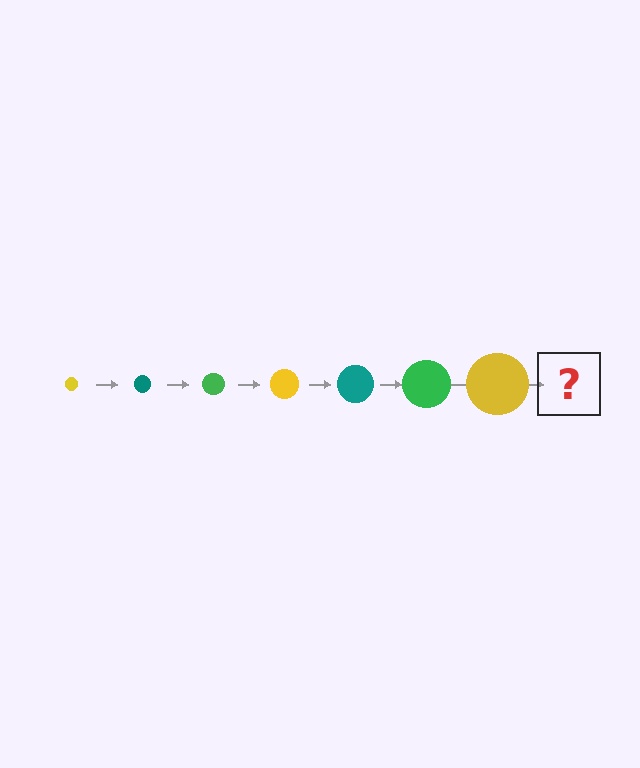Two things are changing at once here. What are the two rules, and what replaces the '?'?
The two rules are that the circle grows larger each step and the color cycles through yellow, teal, and green. The '?' should be a teal circle, larger than the previous one.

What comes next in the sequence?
The next element should be a teal circle, larger than the previous one.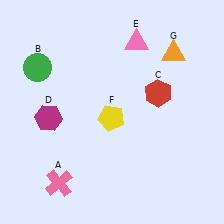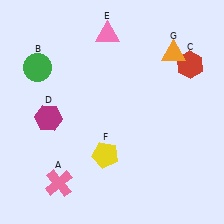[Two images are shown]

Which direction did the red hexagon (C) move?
The red hexagon (C) moved right.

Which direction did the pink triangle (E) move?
The pink triangle (E) moved left.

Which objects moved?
The objects that moved are: the red hexagon (C), the pink triangle (E), the yellow pentagon (F).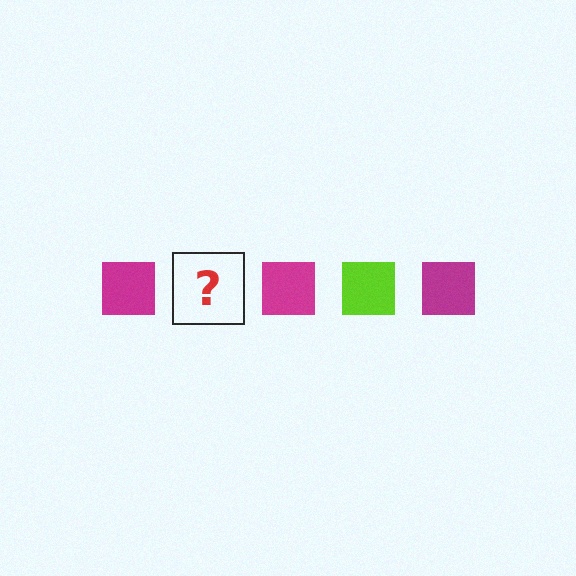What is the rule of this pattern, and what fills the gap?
The rule is that the pattern cycles through magenta, lime squares. The gap should be filled with a lime square.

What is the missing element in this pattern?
The missing element is a lime square.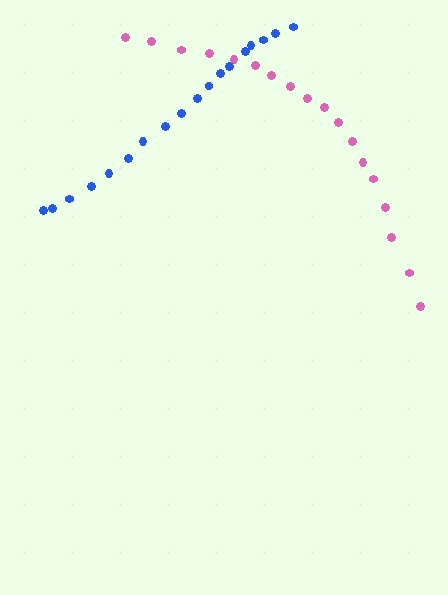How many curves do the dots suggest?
There are 2 distinct paths.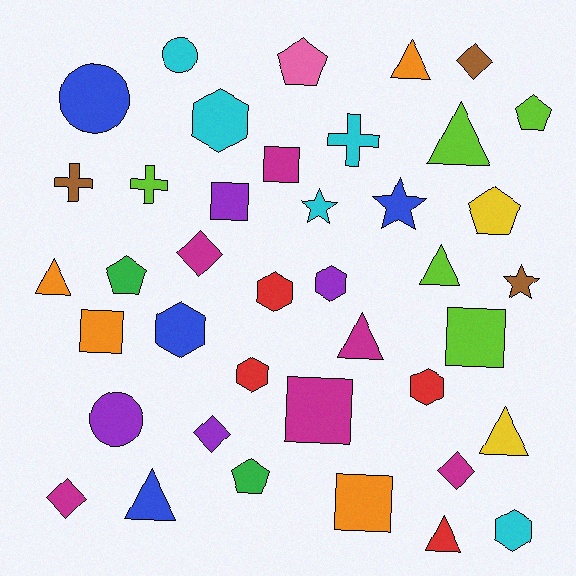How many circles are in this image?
There are 3 circles.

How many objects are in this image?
There are 40 objects.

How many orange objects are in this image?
There are 4 orange objects.